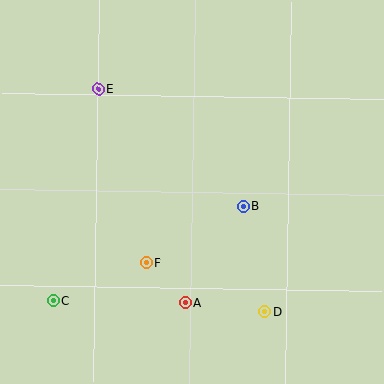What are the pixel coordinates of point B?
Point B is at (243, 206).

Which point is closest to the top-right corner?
Point B is closest to the top-right corner.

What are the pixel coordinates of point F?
Point F is at (146, 263).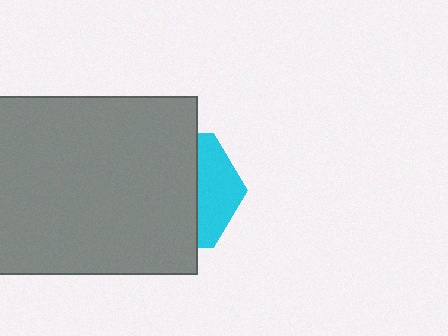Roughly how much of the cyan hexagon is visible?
A small part of it is visible (roughly 33%).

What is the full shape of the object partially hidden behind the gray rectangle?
The partially hidden object is a cyan hexagon.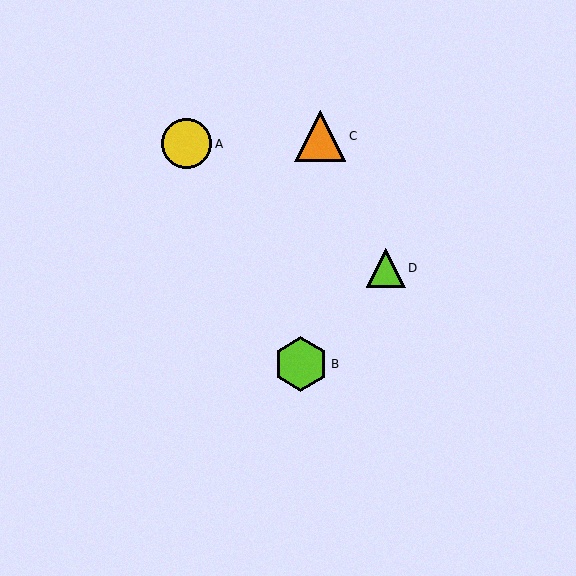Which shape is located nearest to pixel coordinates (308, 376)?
The lime hexagon (labeled B) at (301, 364) is nearest to that location.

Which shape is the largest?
The lime hexagon (labeled B) is the largest.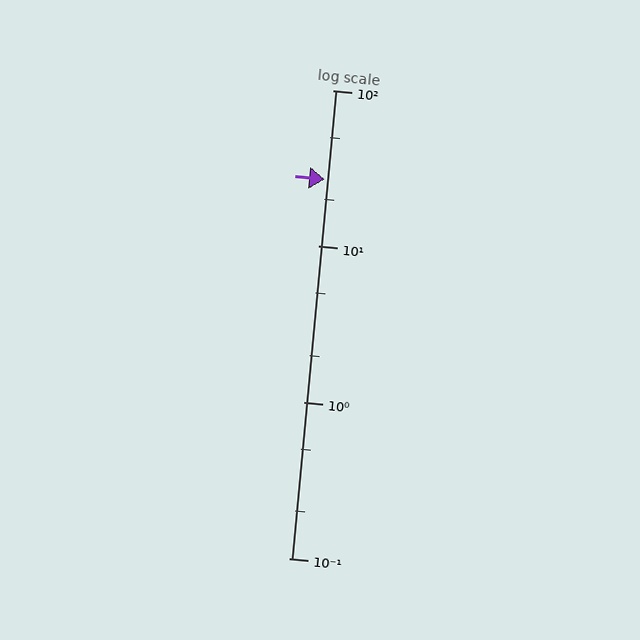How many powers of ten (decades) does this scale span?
The scale spans 3 decades, from 0.1 to 100.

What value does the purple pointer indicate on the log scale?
The pointer indicates approximately 27.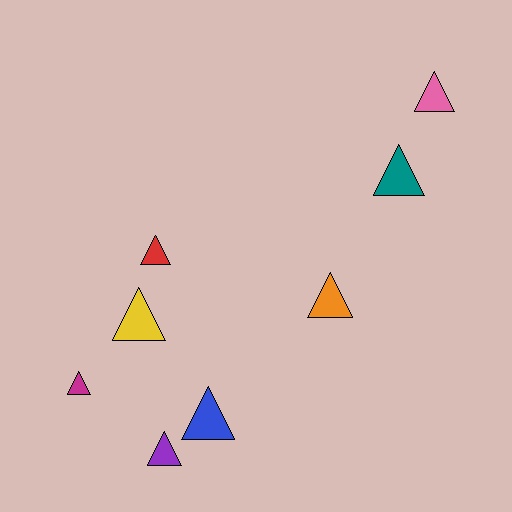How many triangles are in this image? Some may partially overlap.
There are 8 triangles.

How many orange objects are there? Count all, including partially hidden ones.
There is 1 orange object.